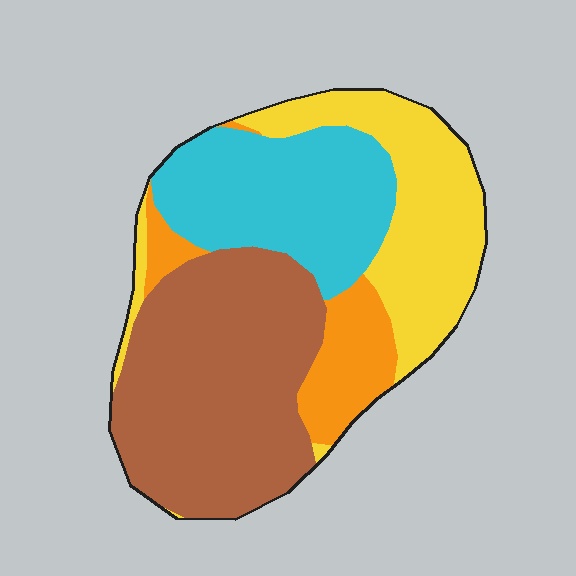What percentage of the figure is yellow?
Yellow takes up about one quarter (1/4) of the figure.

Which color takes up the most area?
Brown, at roughly 40%.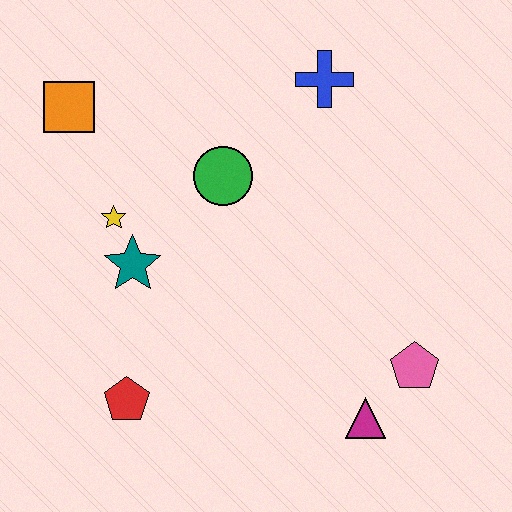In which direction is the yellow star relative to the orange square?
The yellow star is below the orange square.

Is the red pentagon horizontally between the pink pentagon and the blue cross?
No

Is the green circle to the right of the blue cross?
No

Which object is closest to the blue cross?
The green circle is closest to the blue cross.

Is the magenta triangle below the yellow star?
Yes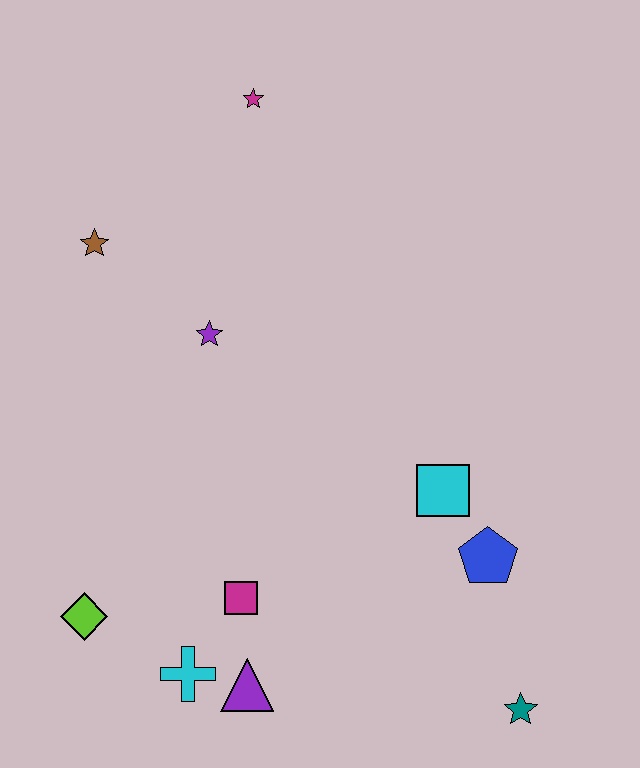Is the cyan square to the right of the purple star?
Yes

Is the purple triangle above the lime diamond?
No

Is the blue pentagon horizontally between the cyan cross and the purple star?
No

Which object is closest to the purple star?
The brown star is closest to the purple star.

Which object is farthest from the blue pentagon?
The magenta star is farthest from the blue pentagon.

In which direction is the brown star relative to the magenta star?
The brown star is to the left of the magenta star.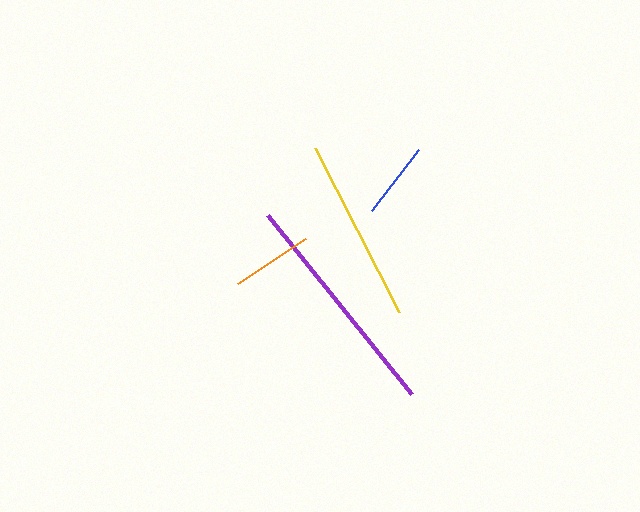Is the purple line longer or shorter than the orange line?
The purple line is longer than the orange line.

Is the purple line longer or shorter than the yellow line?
The purple line is longer than the yellow line.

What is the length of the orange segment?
The orange segment is approximately 81 pixels long.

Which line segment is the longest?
The purple line is the longest at approximately 230 pixels.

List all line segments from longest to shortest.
From longest to shortest: purple, yellow, orange, blue.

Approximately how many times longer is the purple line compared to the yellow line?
The purple line is approximately 1.2 times the length of the yellow line.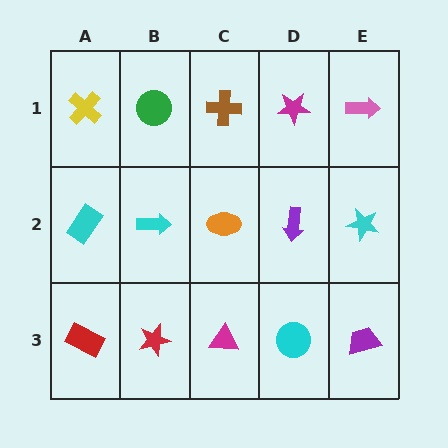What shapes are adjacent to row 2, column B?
A green circle (row 1, column B), a red star (row 3, column B), a cyan rectangle (row 2, column A), an orange ellipse (row 2, column C).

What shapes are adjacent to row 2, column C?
A brown cross (row 1, column C), a magenta triangle (row 3, column C), a cyan arrow (row 2, column B), a purple arrow (row 2, column D).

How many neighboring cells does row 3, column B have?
3.